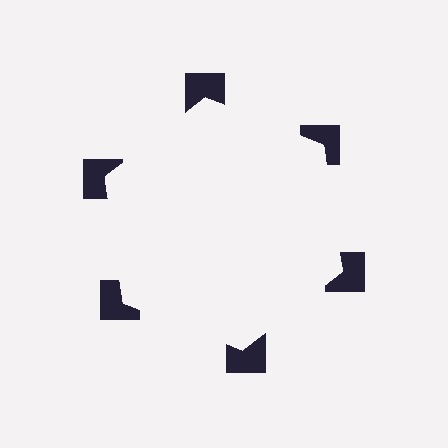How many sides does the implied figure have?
6 sides.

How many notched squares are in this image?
There are 6 — one at each vertex of the illusory hexagon.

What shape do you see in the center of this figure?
An illusory hexagon — its edges are inferred from the aligned wedge cuts in the notched squares, not physically drawn.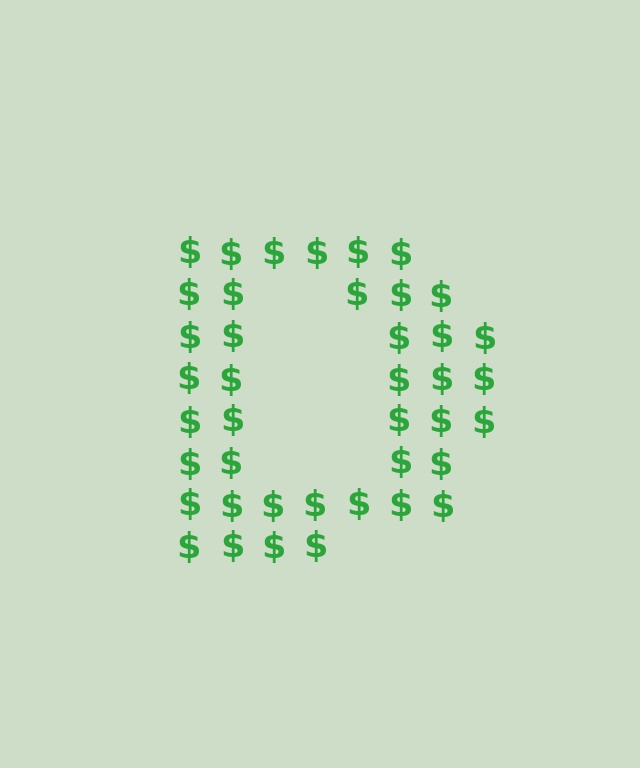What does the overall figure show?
The overall figure shows the letter D.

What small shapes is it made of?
It is made of small dollar signs.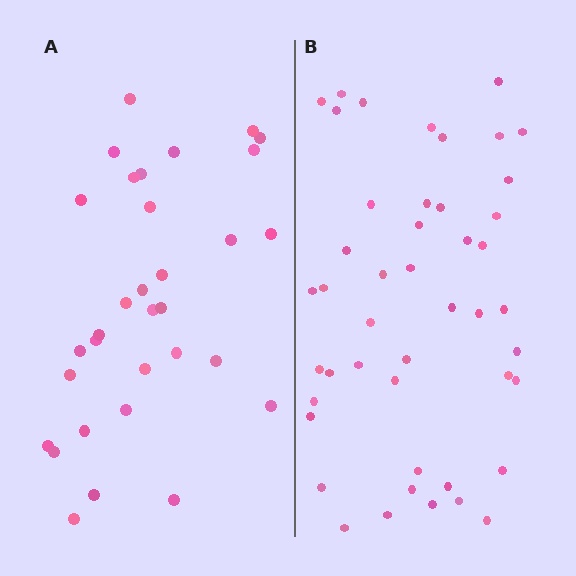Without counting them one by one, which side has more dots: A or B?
Region B (the right region) has more dots.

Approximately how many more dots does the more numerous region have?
Region B has approximately 15 more dots than region A.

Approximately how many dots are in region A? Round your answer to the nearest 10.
About 30 dots. (The exact count is 32, which rounds to 30.)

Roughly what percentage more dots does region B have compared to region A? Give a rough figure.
About 45% more.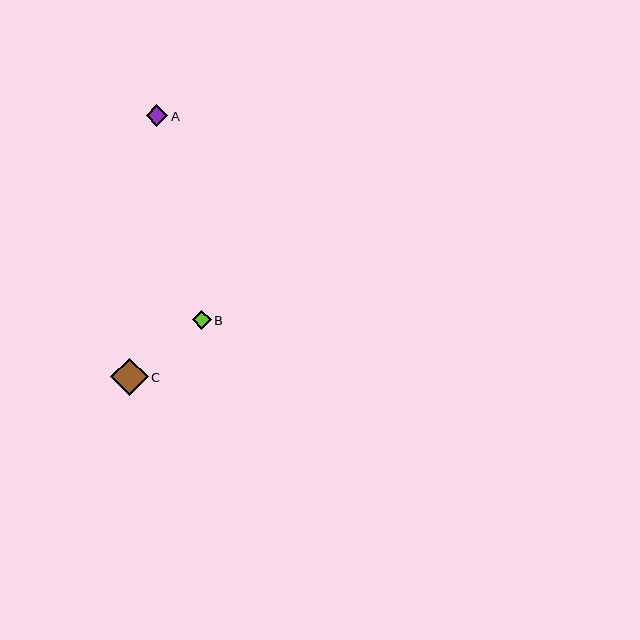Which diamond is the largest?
Diamond C is the largest with a size of approximately 38 pixels.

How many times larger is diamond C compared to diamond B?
Diamond C is approximately 2.0 times the size of diamond B.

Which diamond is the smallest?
Diamond B is the smallest with a size of approximately 19 pixels.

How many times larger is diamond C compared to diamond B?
Diamond C is approximately 2.0 times the size of diamond B.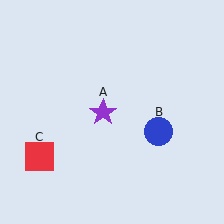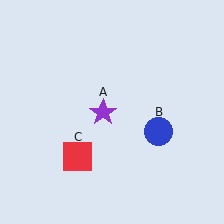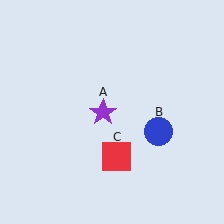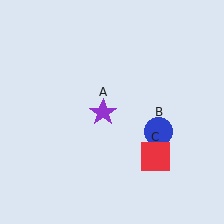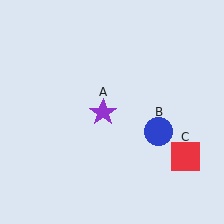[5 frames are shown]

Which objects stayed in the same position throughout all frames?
Purple star (object A) and blue circle (object B) remained stationary.